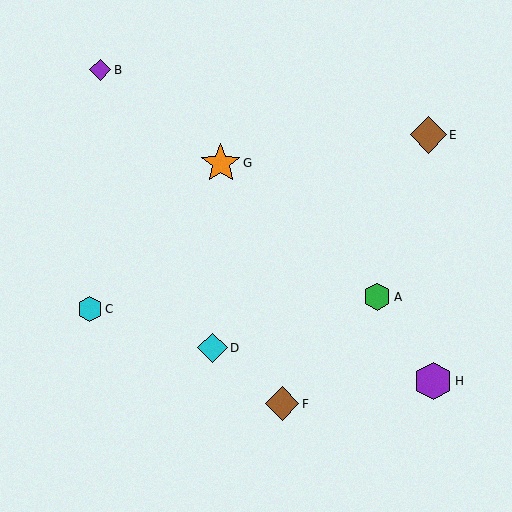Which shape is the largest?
The orange star (labeled G) is the largest.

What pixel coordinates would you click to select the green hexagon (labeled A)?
Click at (377, 297) to select the green hexagon A.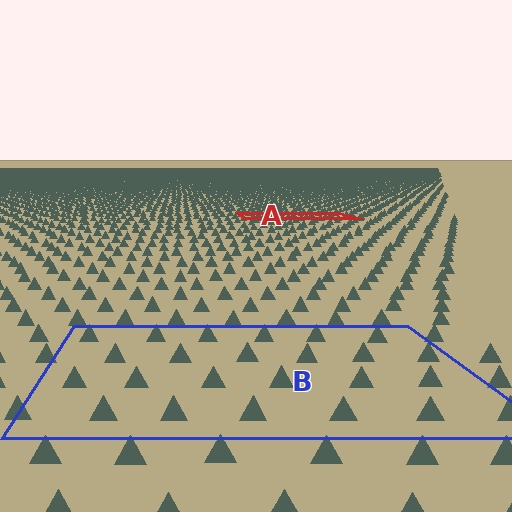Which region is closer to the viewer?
Region B is closer. The texture elements there are larger and more spread out.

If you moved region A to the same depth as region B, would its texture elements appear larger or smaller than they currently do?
They would appear larger. At a closer depth, the same texture elements are projected at a bigger on-screen size.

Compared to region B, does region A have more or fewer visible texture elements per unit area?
Region A has more texture elements per unit area — they are packed more densely because it is farther away.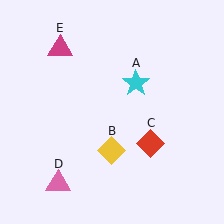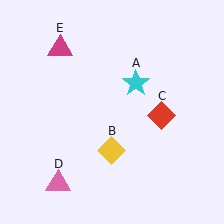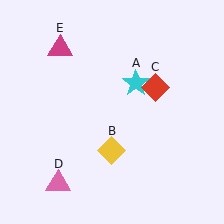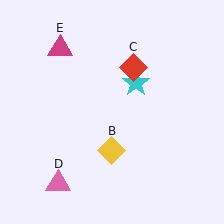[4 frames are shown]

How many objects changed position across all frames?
1 object changed position: red diamond (object C).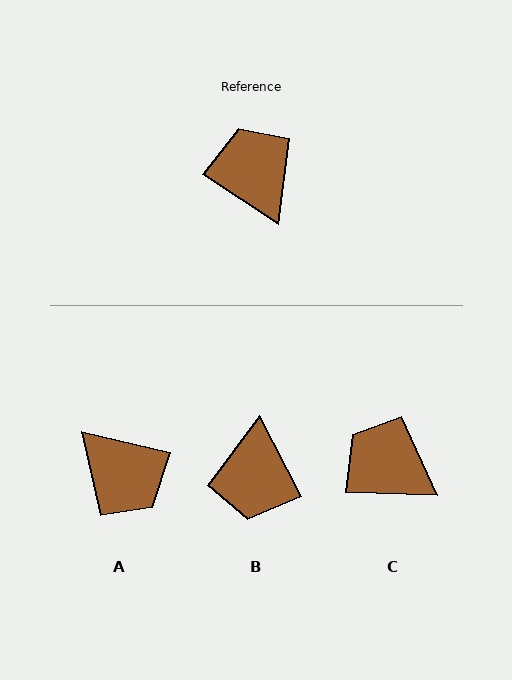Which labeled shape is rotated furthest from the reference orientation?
A, about 160 degrees away.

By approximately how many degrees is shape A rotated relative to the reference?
Approximately 160 degrees clockwise.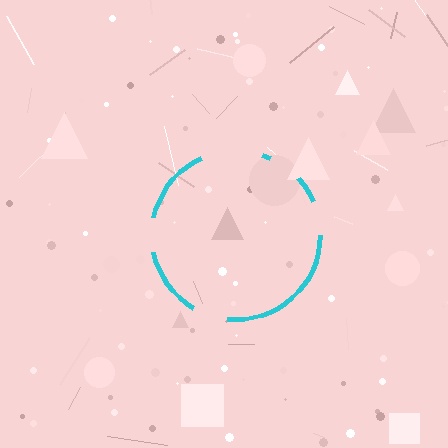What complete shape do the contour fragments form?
The contour fragments form a circle.